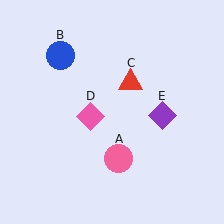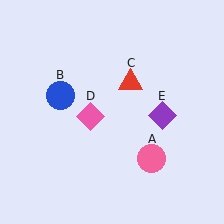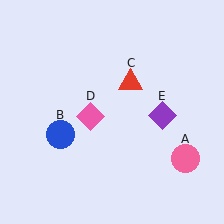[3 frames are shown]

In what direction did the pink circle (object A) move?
The pink circle (object A) moved right.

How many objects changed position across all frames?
2 objects changed position: pink circle (object A), blue circle (object B).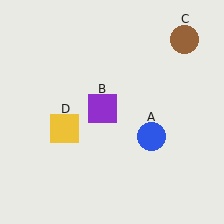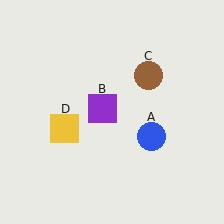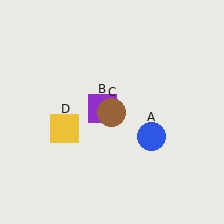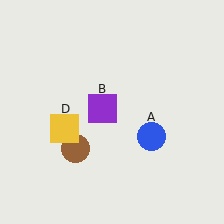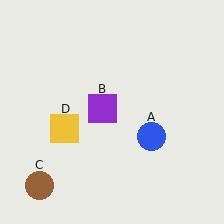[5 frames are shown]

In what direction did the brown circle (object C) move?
The brown circle (object C) moved down and to the left.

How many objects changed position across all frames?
1 object changed position: brown circle (object C).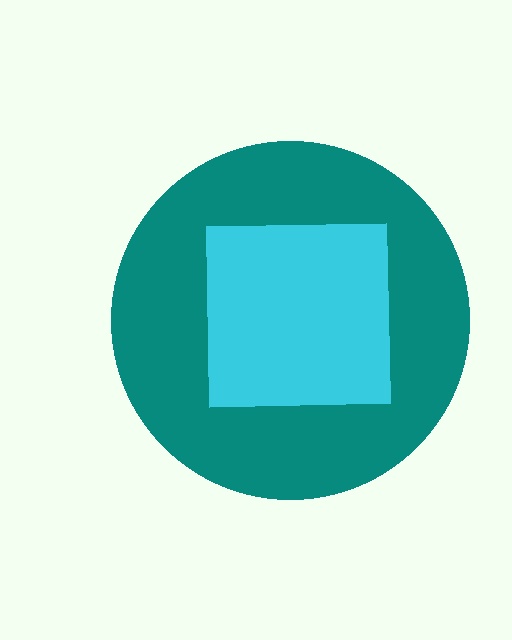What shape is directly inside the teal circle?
The cyan square.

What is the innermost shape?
The cyan square.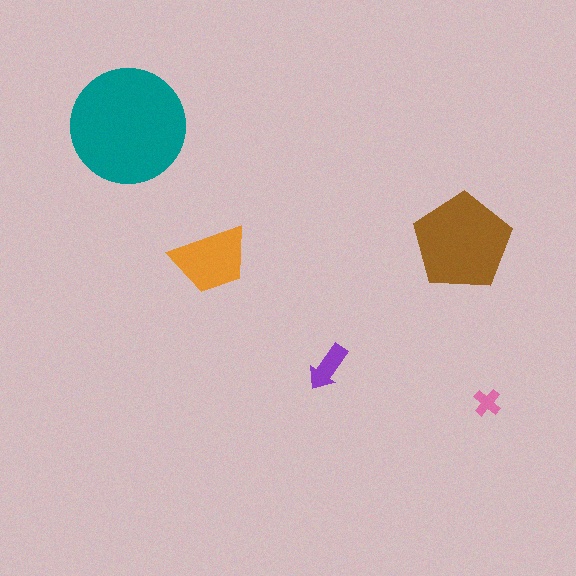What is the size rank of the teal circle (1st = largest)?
1st.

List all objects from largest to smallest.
The teal circle, the brown pentagon, the orange trapezoid, the purple arrow, the pink cross.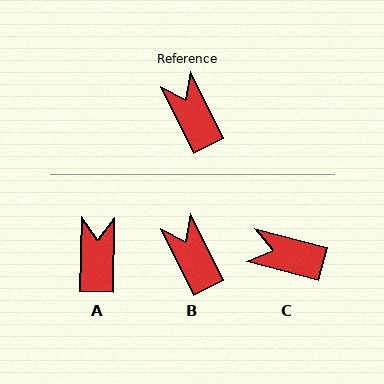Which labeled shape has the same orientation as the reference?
B.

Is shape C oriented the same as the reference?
No, it is off by about 49 degrees.